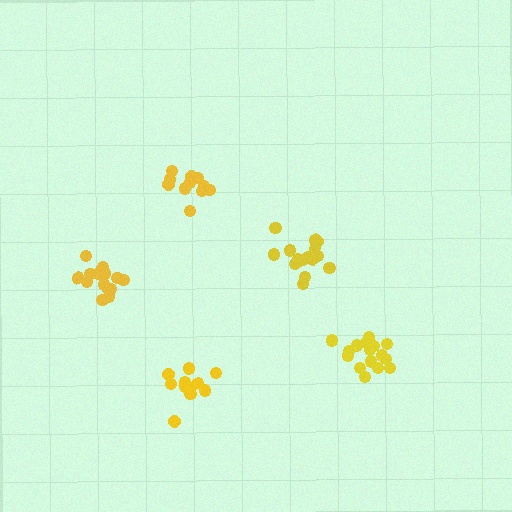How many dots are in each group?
Group 1: 16 dots, Group 2: 11 dots, Group 3: 16 dots, Group 4: 11 dots, Group 5: 16 dots (70 total).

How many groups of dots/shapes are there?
There are 5 groups.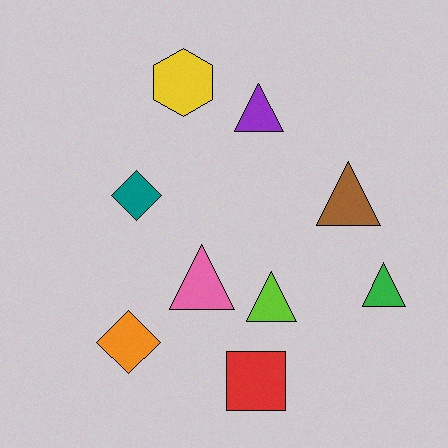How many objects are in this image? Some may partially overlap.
There are 9 objects.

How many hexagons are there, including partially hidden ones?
There is 1 hexagon.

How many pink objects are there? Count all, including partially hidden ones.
There is 1 pink object.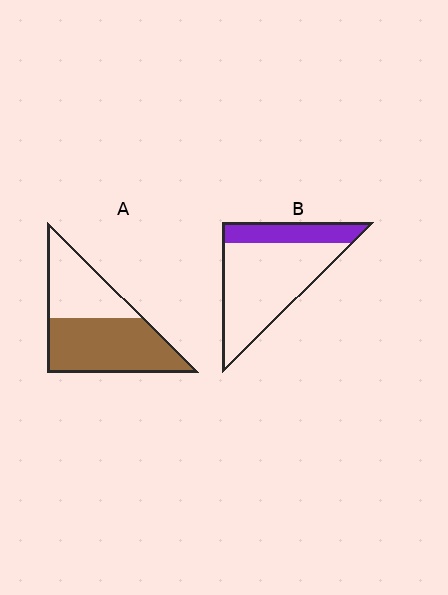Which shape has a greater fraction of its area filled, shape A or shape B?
Shape A.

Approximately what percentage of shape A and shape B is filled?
A is approximately 60% and B is approximately 25%.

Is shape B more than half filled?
No.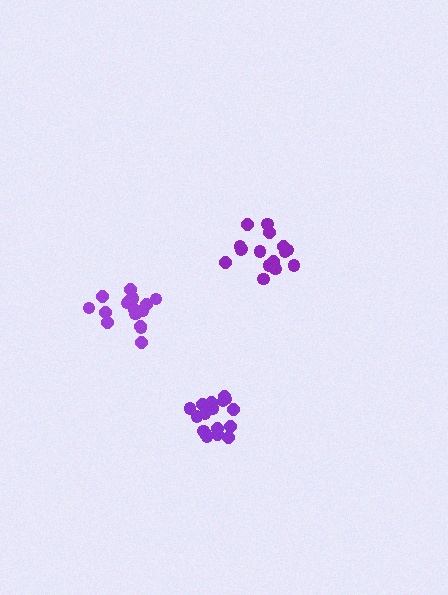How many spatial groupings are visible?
There are 3 spatial groupings.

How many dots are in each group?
Group 1: 16 dots, Group 2: 18 dots, Group 3: 16 dots (50 total).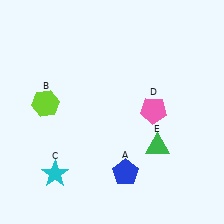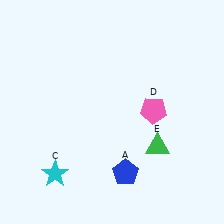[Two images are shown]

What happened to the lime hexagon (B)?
The lime hexagon (B) was removed in Image 2. It was in the top-left area of Image 1.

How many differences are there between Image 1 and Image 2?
There is 1 difference between the two images.